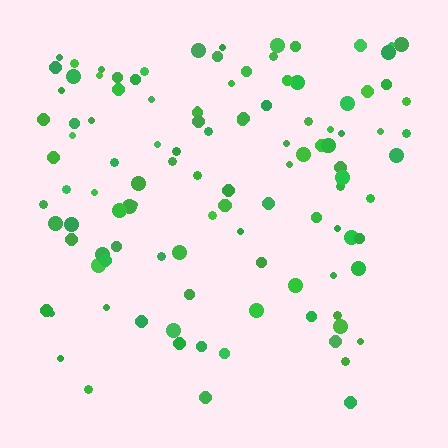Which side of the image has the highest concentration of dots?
The top.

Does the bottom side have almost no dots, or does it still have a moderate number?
Still a moderate number, just noticeably fewer than the top.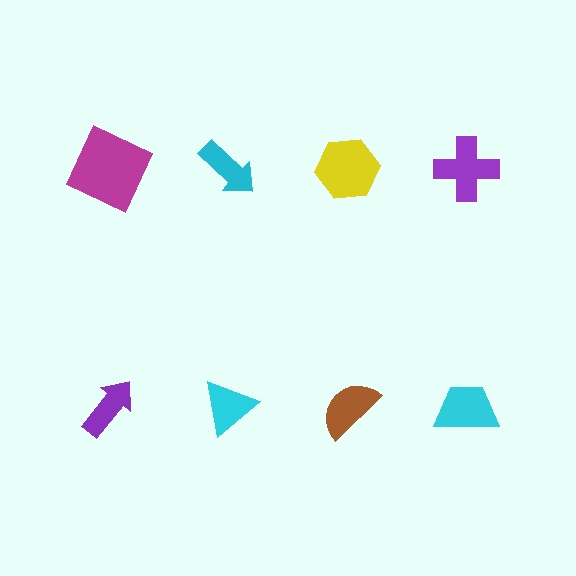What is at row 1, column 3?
A yellow hexagon.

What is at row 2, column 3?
A brown semicircle.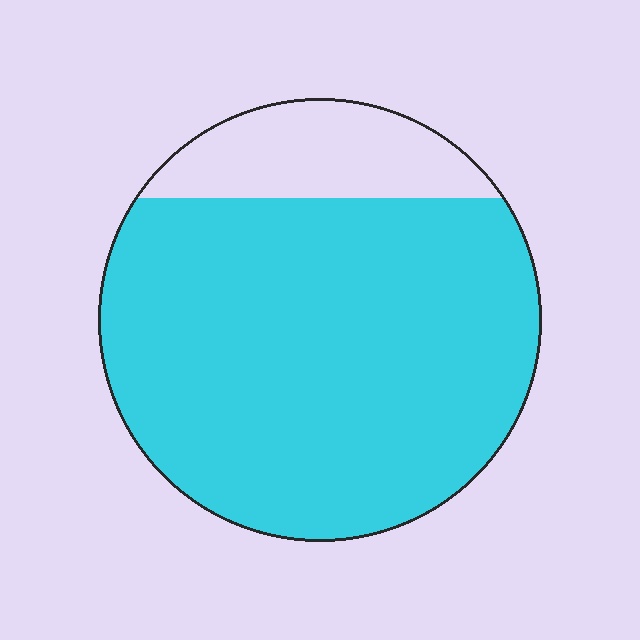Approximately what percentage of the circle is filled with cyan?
Approximately 85%.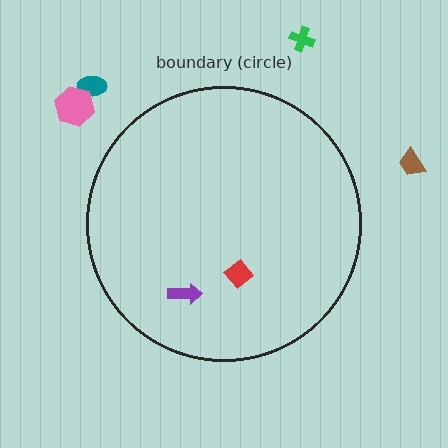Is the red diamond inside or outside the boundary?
Inside.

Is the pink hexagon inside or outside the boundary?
Outside.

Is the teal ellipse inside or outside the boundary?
Outside.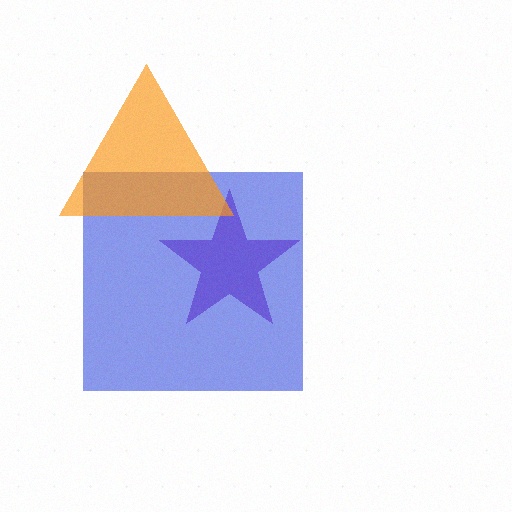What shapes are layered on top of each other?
The layered shapes are: a purple star, a blue square, an orange triangle.